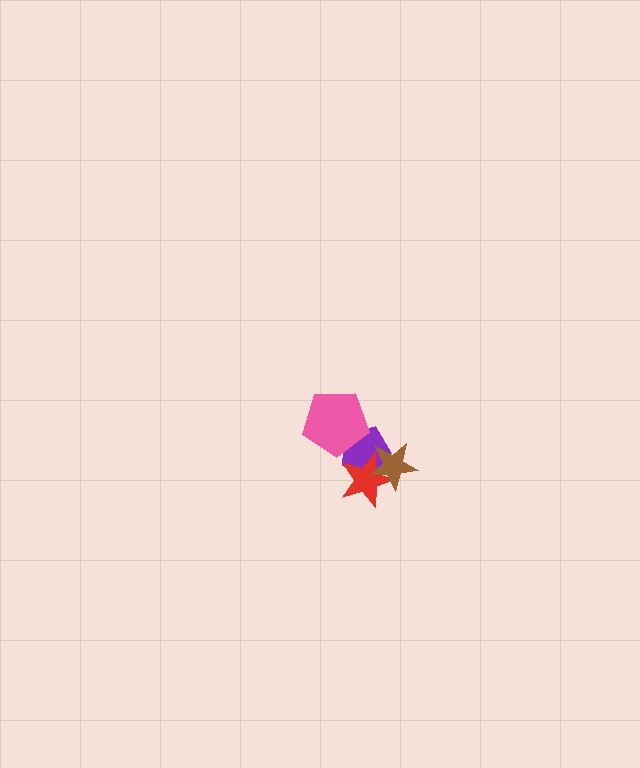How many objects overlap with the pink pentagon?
1 object overlaps with the pink pentagon.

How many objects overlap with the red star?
2 objects overlap with the red star.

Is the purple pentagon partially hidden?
Yes, it is partially covered by another shape.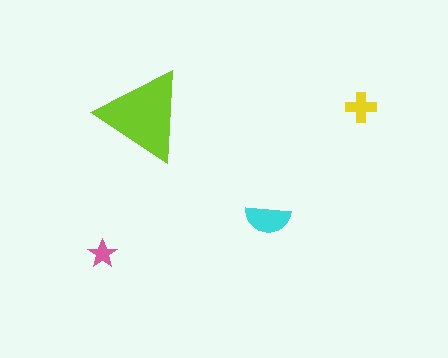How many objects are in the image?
There are 4 objects in the image.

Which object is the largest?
The lime triangle.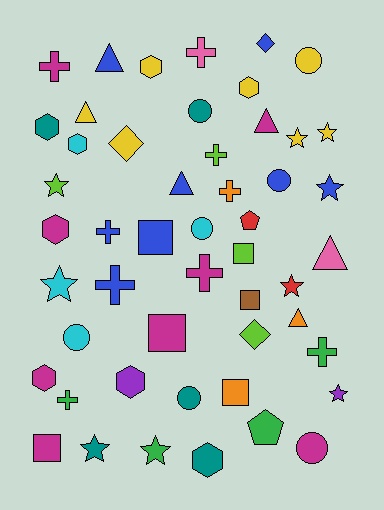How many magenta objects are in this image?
There are 8 magenta objects.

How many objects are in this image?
There are 50 objects.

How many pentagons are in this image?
There are 2 pentagons.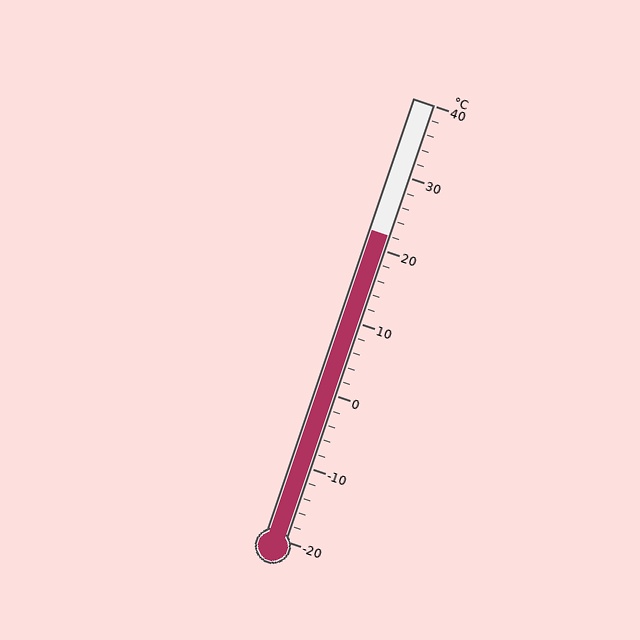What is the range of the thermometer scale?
The thermometer scale ranges from -20°C to 40°C.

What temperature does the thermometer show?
The thermometer shows approximately 22°C.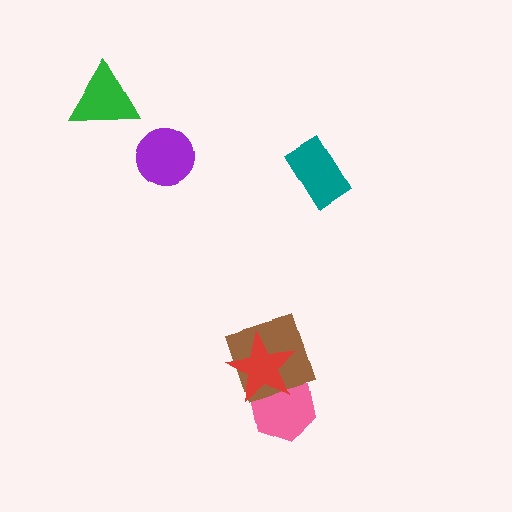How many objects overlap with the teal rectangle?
0 objects overlap with the teal rectangle.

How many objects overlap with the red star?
2 objects overlap with the red star.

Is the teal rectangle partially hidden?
No, no other shape covers it.